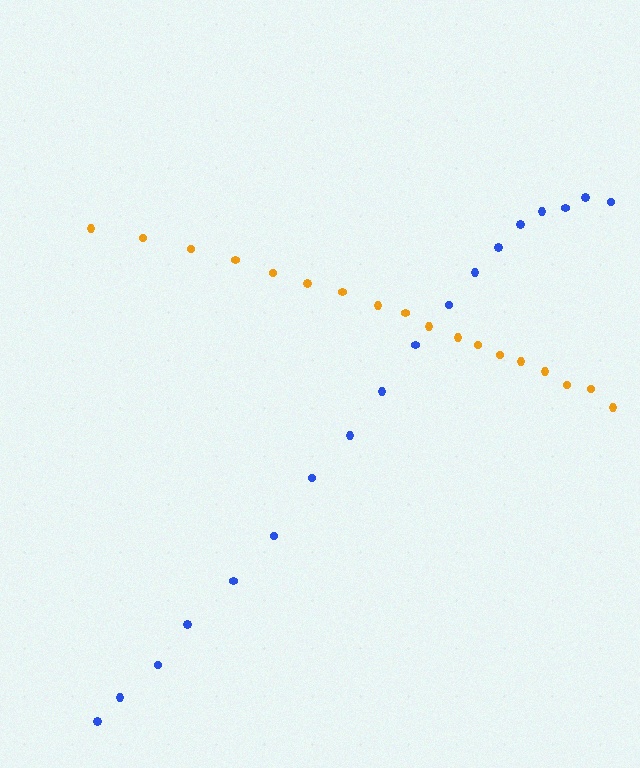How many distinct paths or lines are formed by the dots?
There are 2 distinct paths.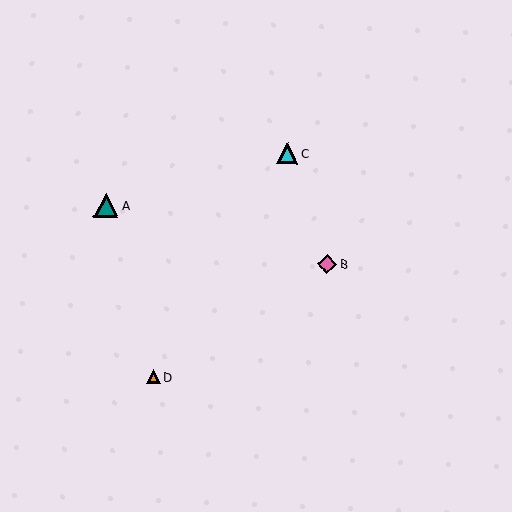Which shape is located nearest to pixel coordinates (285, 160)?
The cyan triangle (labeled C) at (287, 153) is nearest to that location.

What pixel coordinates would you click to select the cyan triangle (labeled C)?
Click at (287, 153) to select the cyan triangle C.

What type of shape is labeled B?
Shape B is a pink diamond.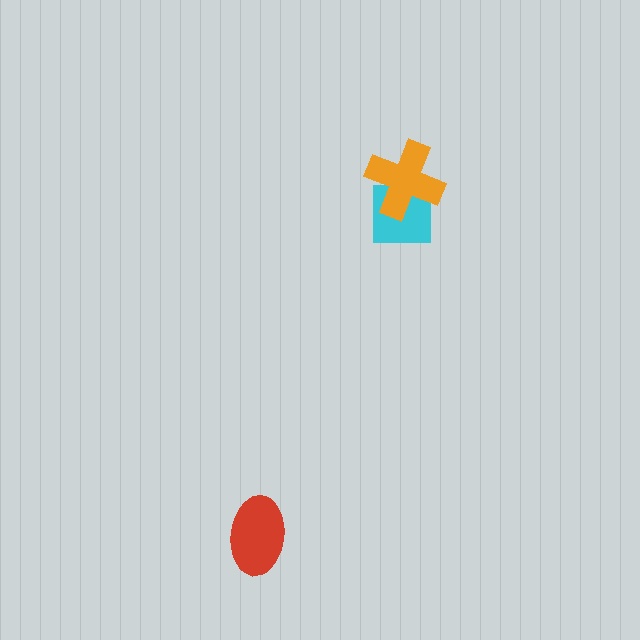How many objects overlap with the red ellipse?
0 objects overlap with the red ellipse.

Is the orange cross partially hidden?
No, no other shape covers it.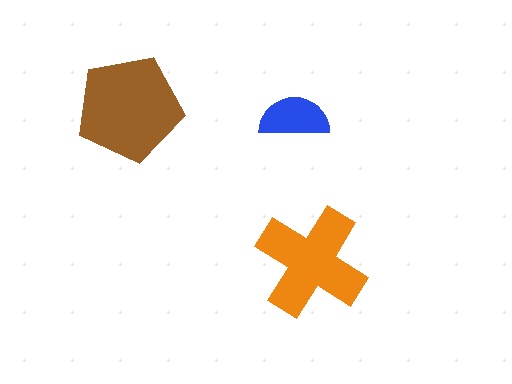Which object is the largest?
The brown pentagon.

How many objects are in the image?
There are 3 objects in the image.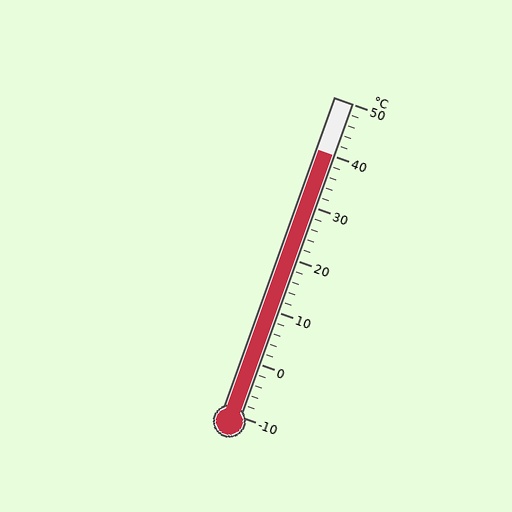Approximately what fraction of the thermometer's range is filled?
The thermometer is filled to approximately 85% of its range.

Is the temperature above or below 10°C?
The temperature is above 10°C.